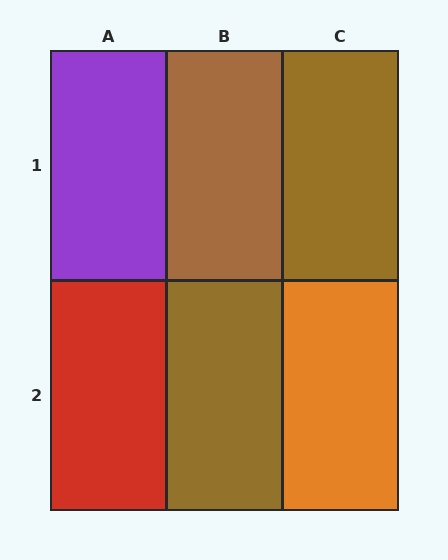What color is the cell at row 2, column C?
Orange.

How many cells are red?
1 cell is red.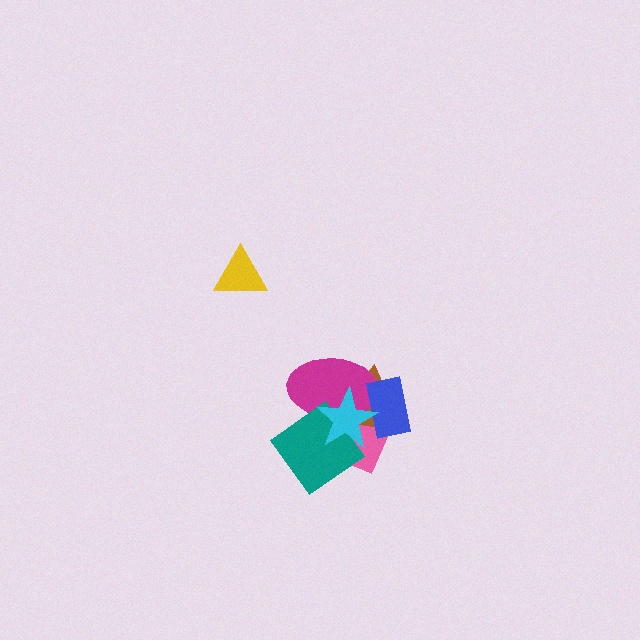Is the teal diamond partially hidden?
Yes, it is partially covered by another shape.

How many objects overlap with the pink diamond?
5 objects overlap with the pink diamond.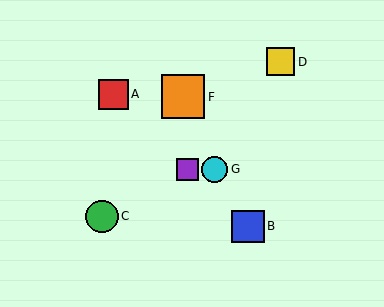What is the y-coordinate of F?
Object F is at y≈97.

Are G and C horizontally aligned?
No, G is at y≈169 and C is at y≈216.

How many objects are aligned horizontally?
2 objects (E, G) are aligned horizontally.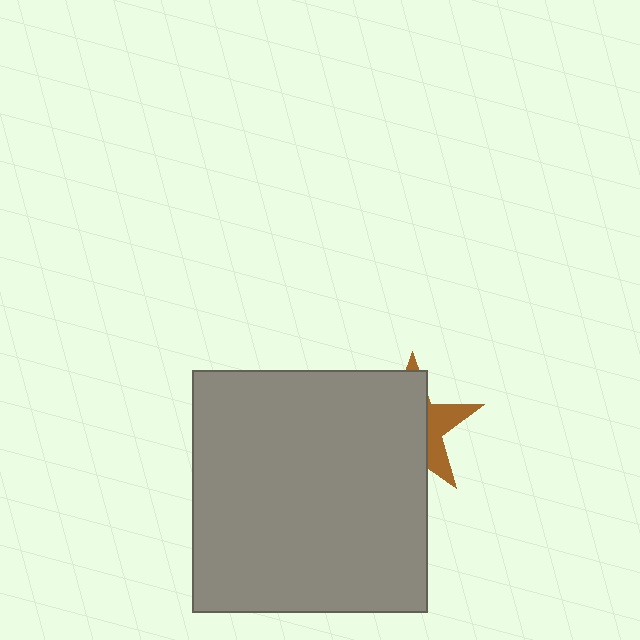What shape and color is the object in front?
The object in front is a gray rectangle.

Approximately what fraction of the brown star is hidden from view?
Roughly 68% of the brown star is hidden behind the gray rectangle.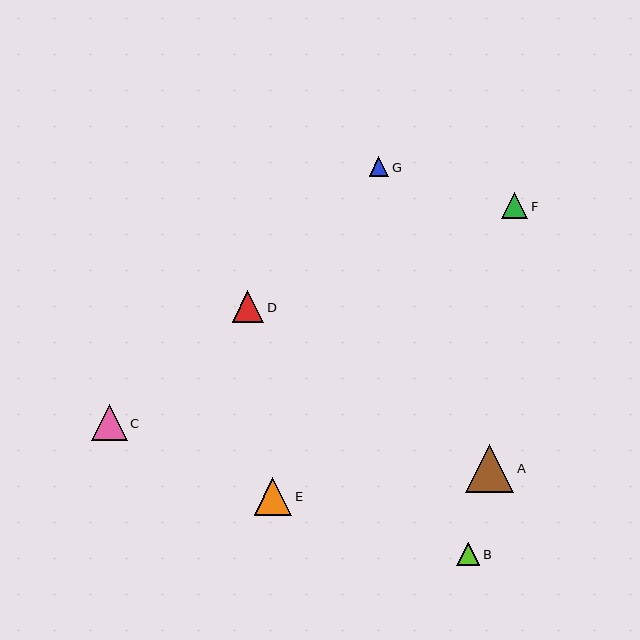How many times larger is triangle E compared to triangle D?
Triangle E is approximately 1.2 times the size of triangle D.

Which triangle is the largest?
Triangle A is the largest with a size of approximately 49 pixels.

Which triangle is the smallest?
Triangle G is the smallest with a size of approximately 20 pixels.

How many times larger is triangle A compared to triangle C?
Triangle A is approximately 1.4 times the size of triangle C.